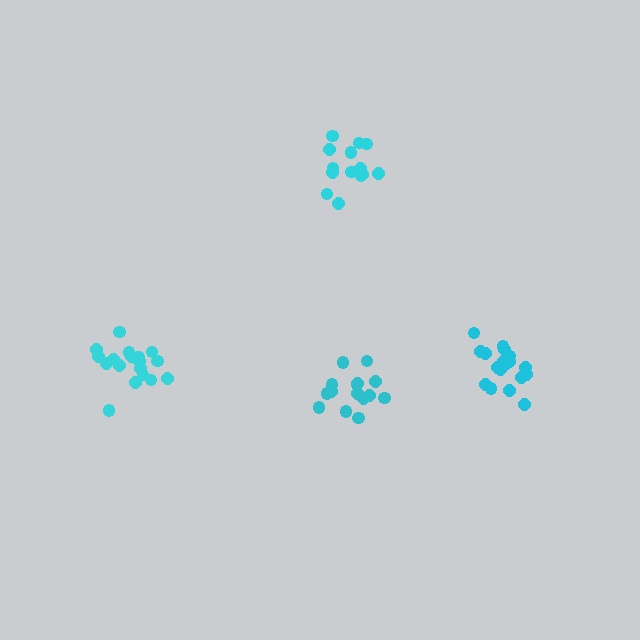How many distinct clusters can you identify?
There are 4 distinct clusters.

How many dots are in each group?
Group 1: 15 dots, Group 2: 15 dots, Group 3: 18 dots, Group 4: 18 dots (66 total).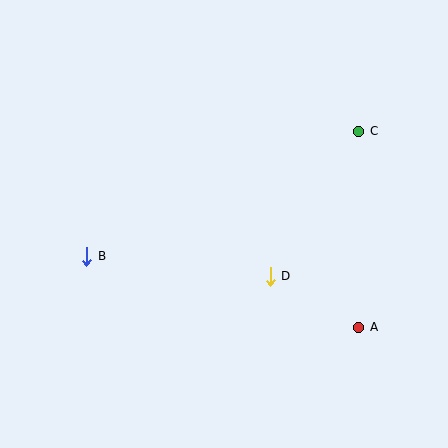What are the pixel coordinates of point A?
Point A is at (359, 327).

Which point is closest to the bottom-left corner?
Point B is closest to the bottom-left corner.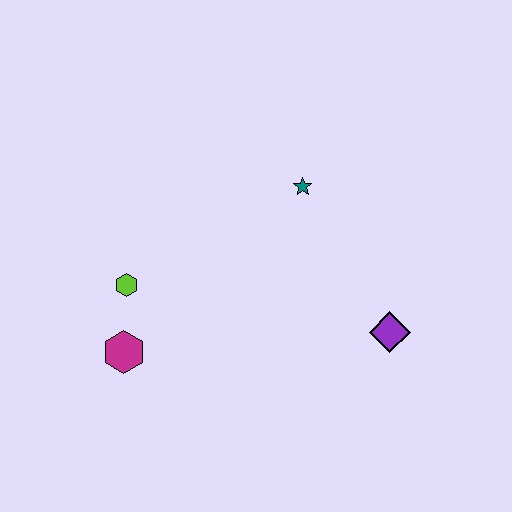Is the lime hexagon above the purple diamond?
Yes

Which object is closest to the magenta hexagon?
The lime hexagon is closest to the magenta hexagon.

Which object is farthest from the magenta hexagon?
The purple diamond is farthest from the magenta hexagon.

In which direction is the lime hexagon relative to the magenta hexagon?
The lime hexagon is above the magenta hexagon.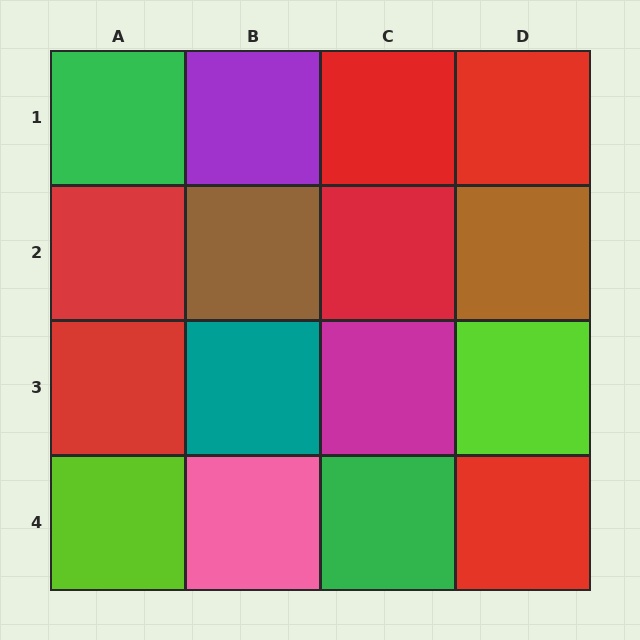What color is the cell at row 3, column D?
Lime.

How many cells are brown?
2 cells are brown.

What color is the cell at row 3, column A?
Red.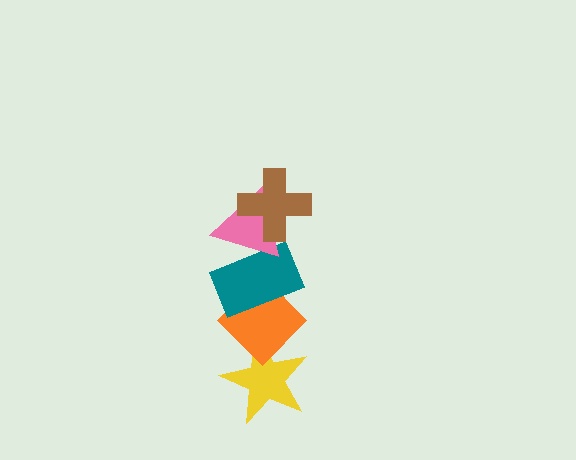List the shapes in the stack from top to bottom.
From top to bottom: the brown cross, the pink triangle, the teal rectangle, the orange diamond, the yellow star.